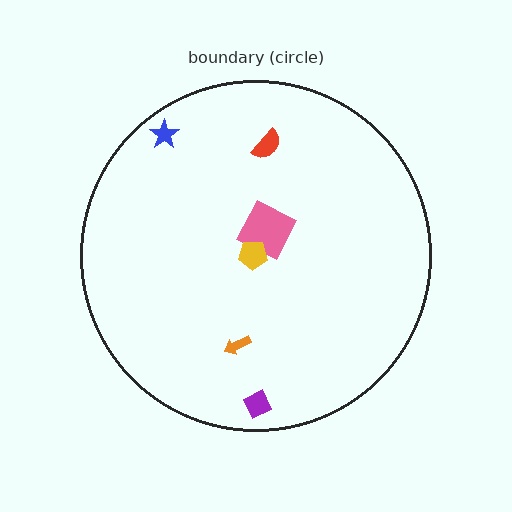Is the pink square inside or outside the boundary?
Inside.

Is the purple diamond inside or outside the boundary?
Inside.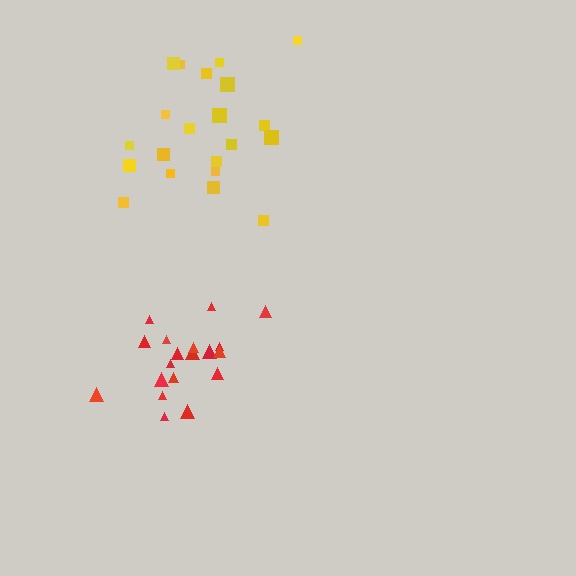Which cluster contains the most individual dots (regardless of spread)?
Yellow (21).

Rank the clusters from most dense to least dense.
red, yellow.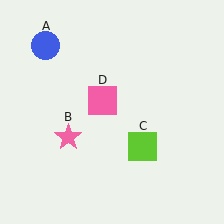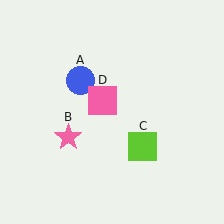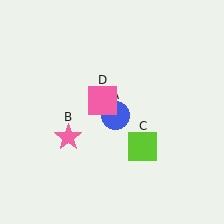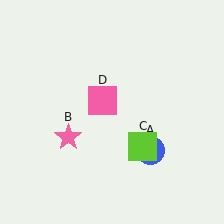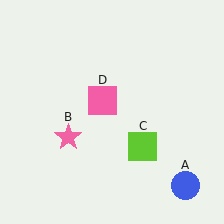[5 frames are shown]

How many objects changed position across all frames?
1 object changed position: blue circle (object A).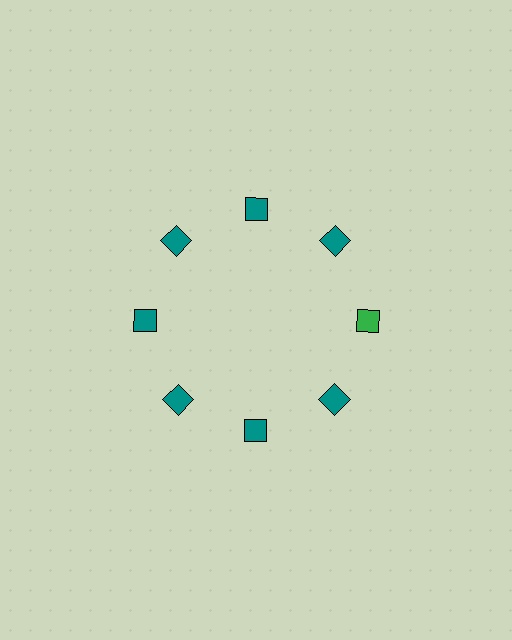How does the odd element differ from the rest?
It has a different color: green instead of teal.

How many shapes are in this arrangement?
There are 8 shapes arranged in a ring pattern.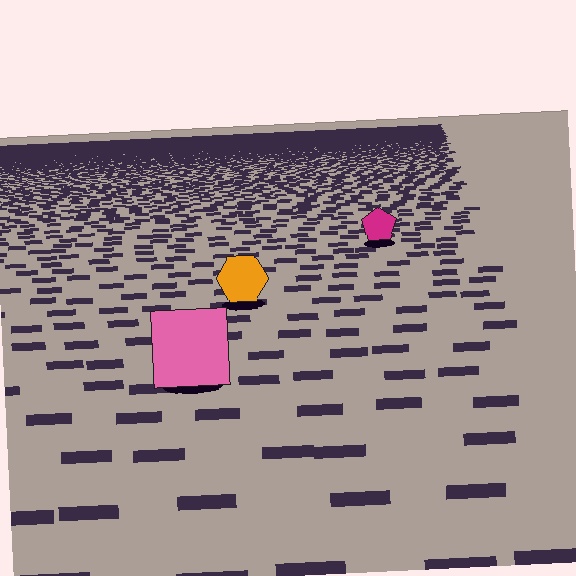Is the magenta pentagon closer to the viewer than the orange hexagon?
No. The orange hexagon is closer — you can tell from the texture gradient: the ground texture is coarser near it.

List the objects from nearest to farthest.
From nearest to farthest: the pink square, the orange hexagon, the magenta pentagon.